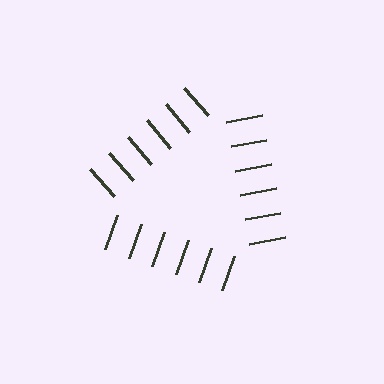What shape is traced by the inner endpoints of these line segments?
An illusory triangle — the line segments terminate on its edges but no continuous stroke is drawn.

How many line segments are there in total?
18 — 6 along each of the 3 edges.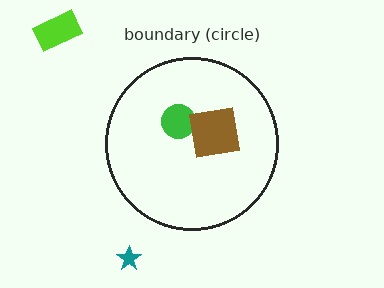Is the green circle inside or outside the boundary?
Inside.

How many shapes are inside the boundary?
2 inside, 2 outside.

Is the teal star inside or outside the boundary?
Outside.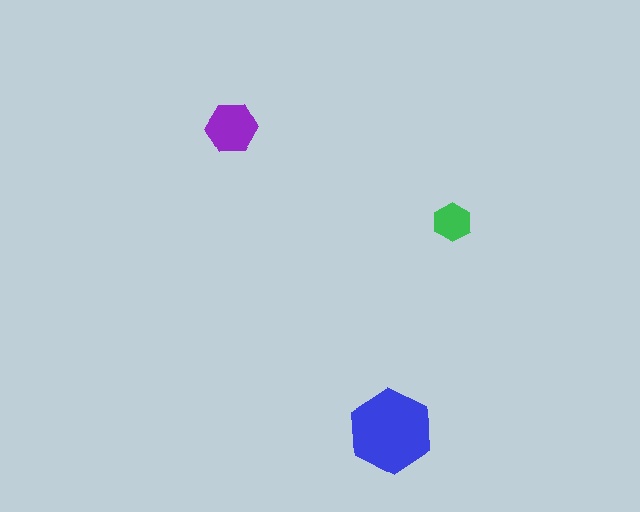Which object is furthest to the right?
The green hexagon is rightmost.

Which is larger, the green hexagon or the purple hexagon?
The purple one.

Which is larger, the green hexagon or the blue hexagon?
The blue one.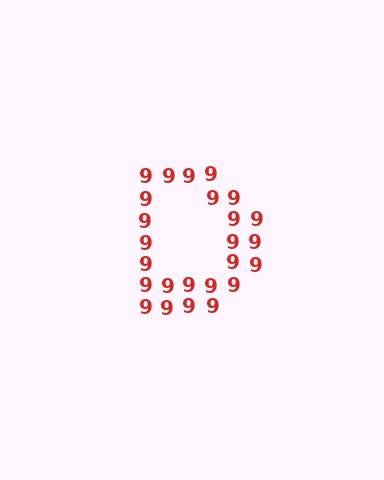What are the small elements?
The small elements are digit 9's.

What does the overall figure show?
The overall figure shows the letter D.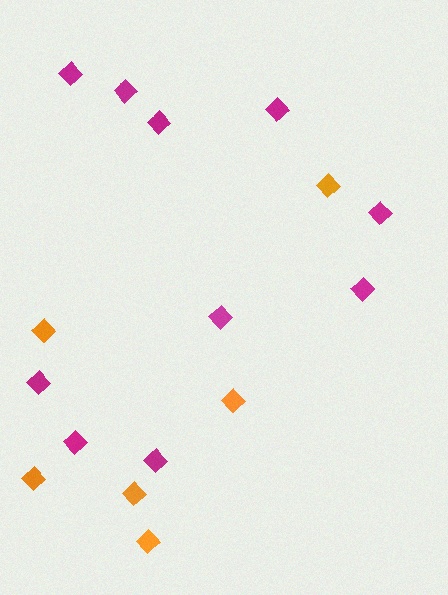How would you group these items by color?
There are 2 groups: one group of orange diamonds (6) and one group of magenta diamonds (10).